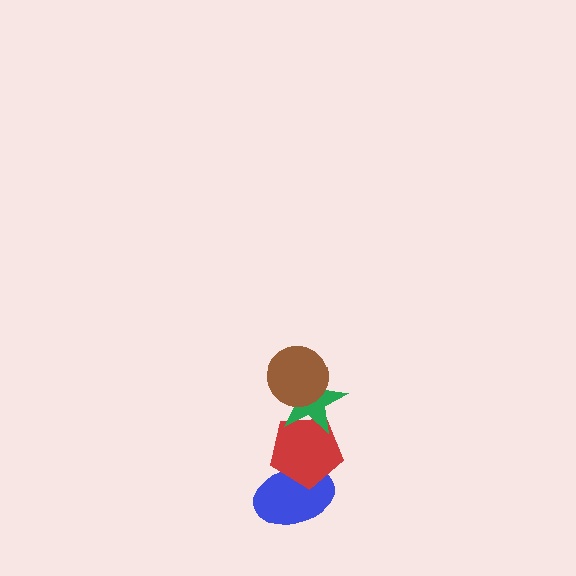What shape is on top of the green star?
The brown circle is on top of the green star.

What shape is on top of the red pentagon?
The green star is on top of the red pentagon.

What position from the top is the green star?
The green star is 2nd from the top.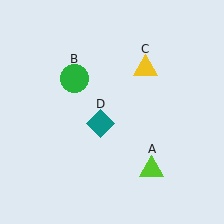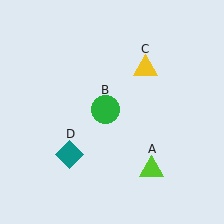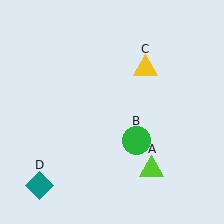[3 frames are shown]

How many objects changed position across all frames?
2 objects changed position: green circle (object B), teal diamond (object D).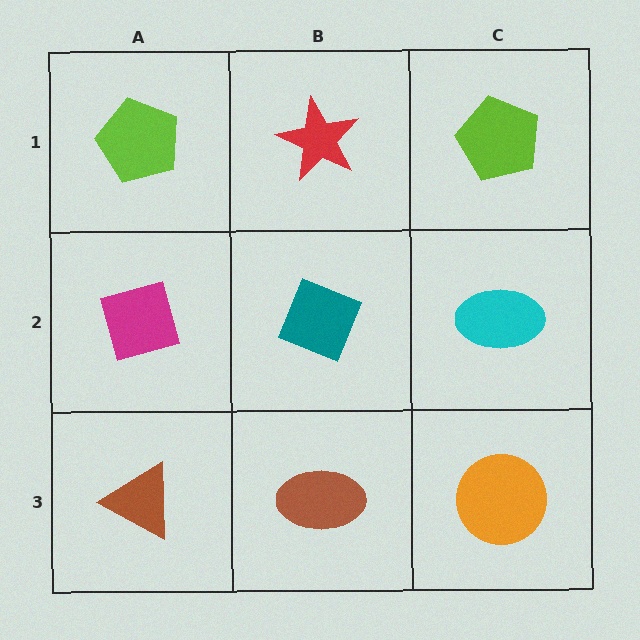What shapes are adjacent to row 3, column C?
A cyan ellipse (row 2, column C), a brown ellipse (row 3, column B).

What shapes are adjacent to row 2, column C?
A lime pentagon (row 1, column C), an orange circle (row 3, column C), a teal diamond (row 2, column B).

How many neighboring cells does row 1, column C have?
2.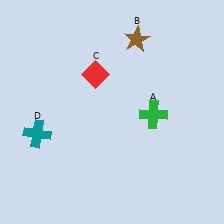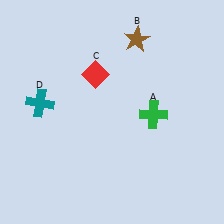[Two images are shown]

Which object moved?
The teal cross (D) moved up.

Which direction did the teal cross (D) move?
The teal cross (D) moved up.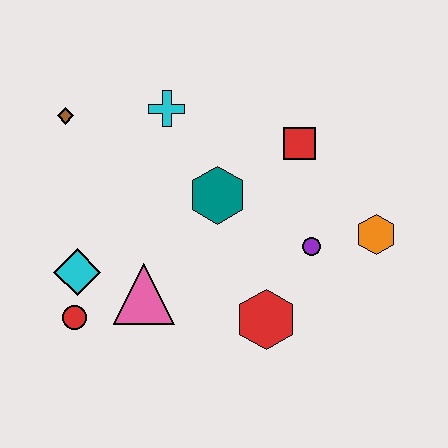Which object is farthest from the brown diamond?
The orange hexagon is farthest from the brown diamond.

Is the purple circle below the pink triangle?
No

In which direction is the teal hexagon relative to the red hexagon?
The teal hexagon is above the red hexagon.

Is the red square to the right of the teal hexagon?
Yes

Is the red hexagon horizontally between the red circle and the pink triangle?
No